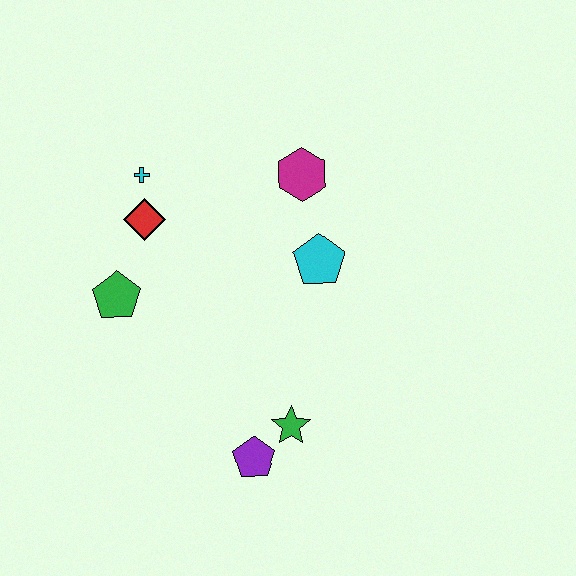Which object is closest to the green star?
The purple pentagon is closest to the green star.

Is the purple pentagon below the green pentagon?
Yes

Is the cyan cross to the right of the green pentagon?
Yes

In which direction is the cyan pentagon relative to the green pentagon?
The cyan pentagon is to the right of the green pentagon.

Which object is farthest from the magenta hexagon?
The purple pentagon is farthest from the magenta hexagon.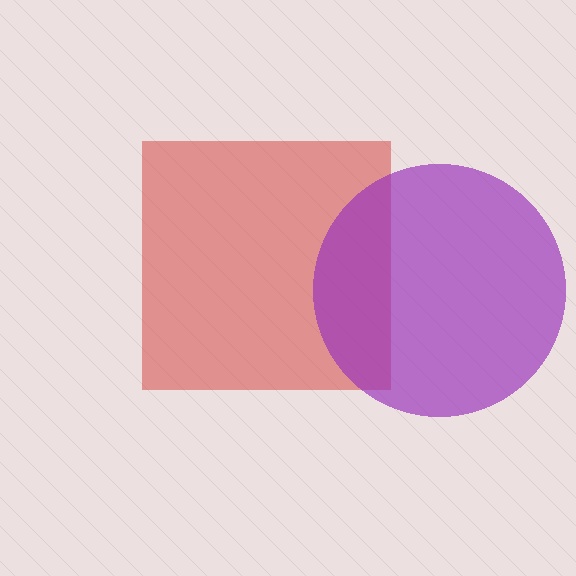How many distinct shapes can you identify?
There are 2 distinct shapes: a red square, a purple circle.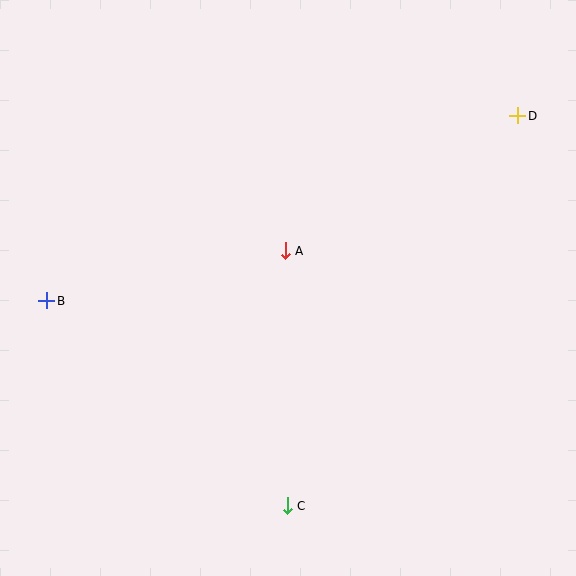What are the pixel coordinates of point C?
Point C is at (288, 506).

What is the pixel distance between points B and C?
The distance between B and C is 317 pixels.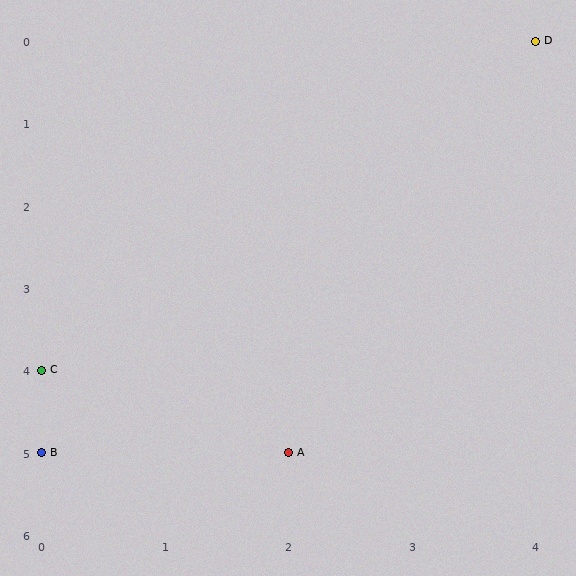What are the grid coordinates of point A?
Point A is at grid coordinates (2, 5).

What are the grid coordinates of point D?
Point D is at grid coordinates (4, 0).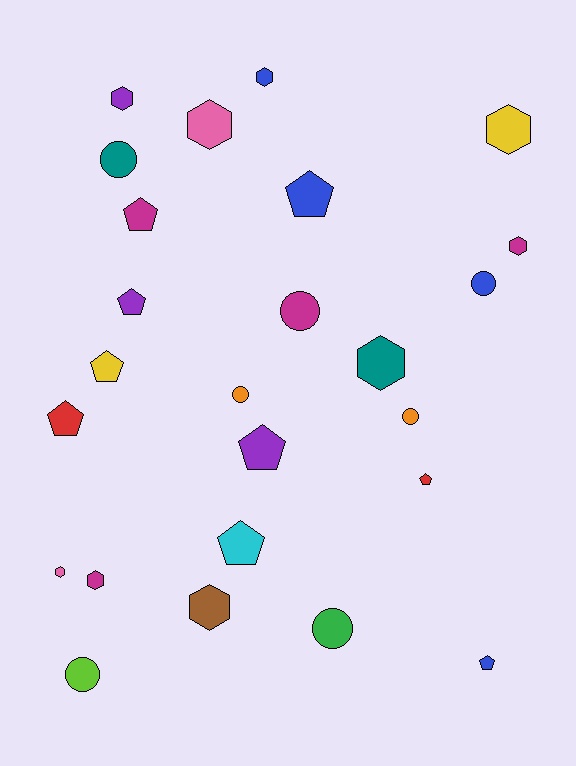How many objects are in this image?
There are 25 objects.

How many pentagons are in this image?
There are 9 pentagons.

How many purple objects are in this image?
There are 3 purple objects.